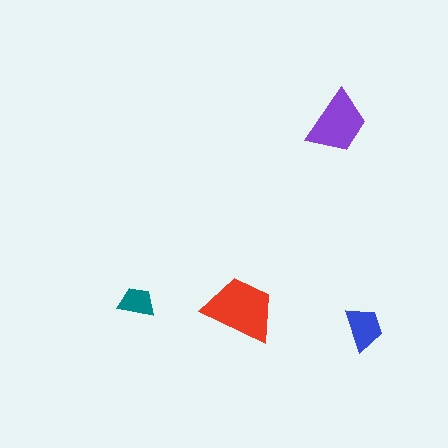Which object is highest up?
The purple trapezoid is topmost.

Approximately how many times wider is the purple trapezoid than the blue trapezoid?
About 1.5 times wider.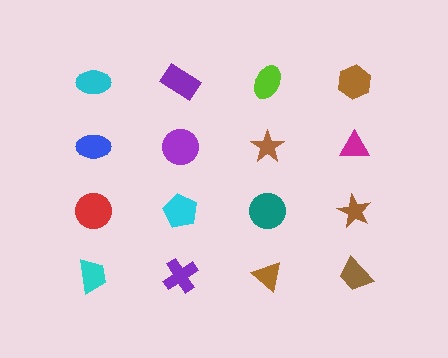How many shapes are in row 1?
4 shapes.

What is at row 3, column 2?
A cyan pentagon.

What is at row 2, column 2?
A purple circle.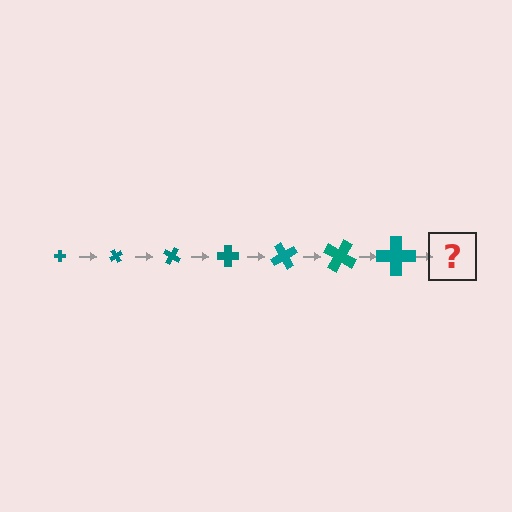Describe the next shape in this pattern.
It should be a cross, larger than the previous one and rotated 420 degrees from the start.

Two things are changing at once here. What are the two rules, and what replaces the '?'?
The two rules are that the cross grows larger each step and it rotates 60 degrees each step. The '?' should be a cross, larger than the previous one and rotated 420 degrees from the start.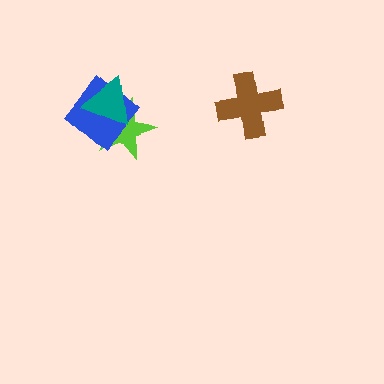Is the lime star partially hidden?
Yes, it is partially covered by another shape.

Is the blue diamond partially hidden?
Yes, it is partially covered by another shape.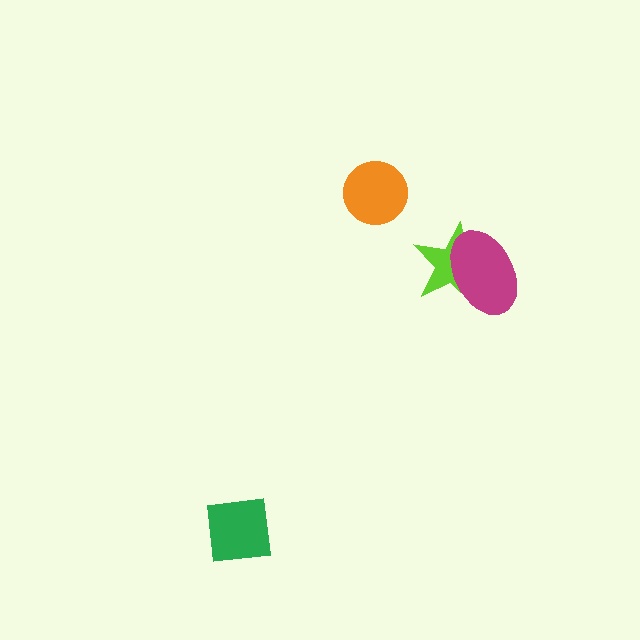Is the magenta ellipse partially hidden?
No, no other shape covers it.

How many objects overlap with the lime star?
1 object overlaps with the lime star.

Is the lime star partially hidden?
Yes, it is partially covered by another shape.